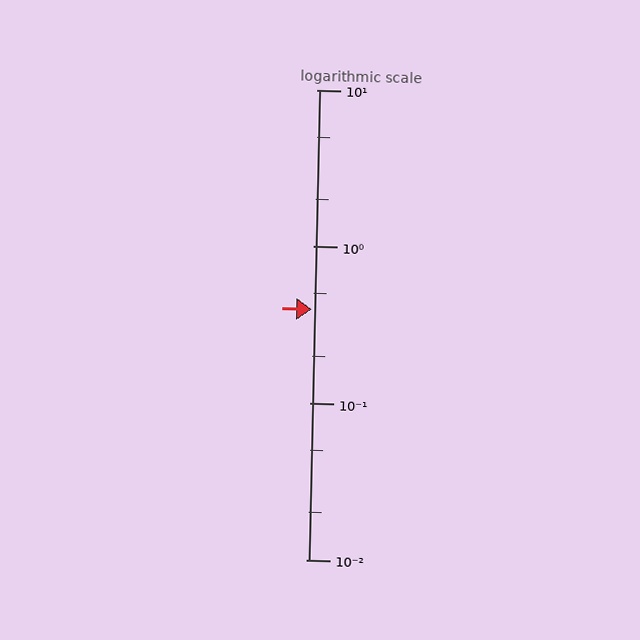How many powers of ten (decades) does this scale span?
The scale spans 3 decades, from 0.01 to 10.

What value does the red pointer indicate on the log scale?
The pointer indicates approximately 0.4.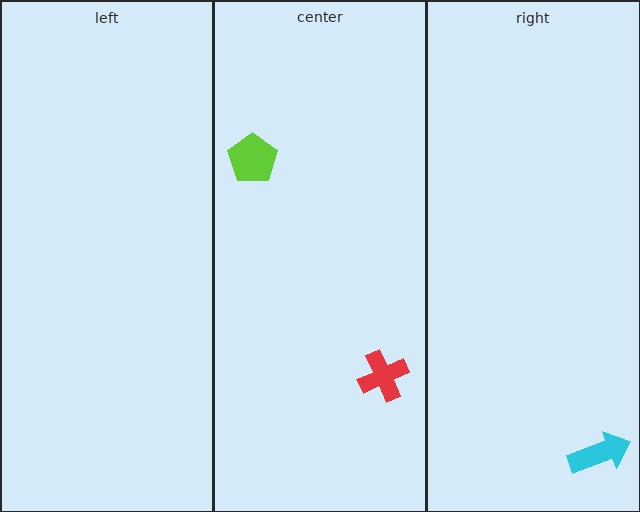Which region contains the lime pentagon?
The center region.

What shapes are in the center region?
The red cross, the lime pentagon.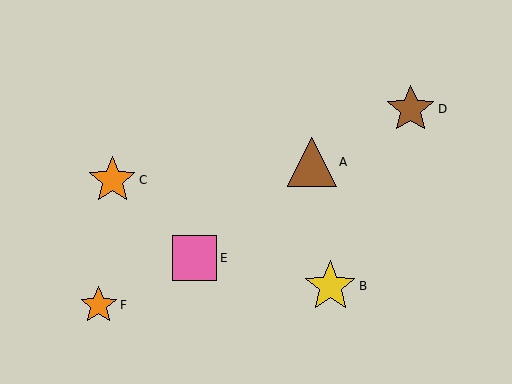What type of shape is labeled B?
Shape B is a yellow star.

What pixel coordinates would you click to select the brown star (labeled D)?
Click at (411, 109) to select the brown star D.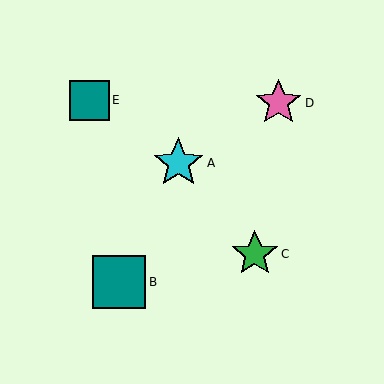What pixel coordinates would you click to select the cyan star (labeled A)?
Click at (178, 163) to select the cyan star A.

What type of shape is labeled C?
Shape C is a green star.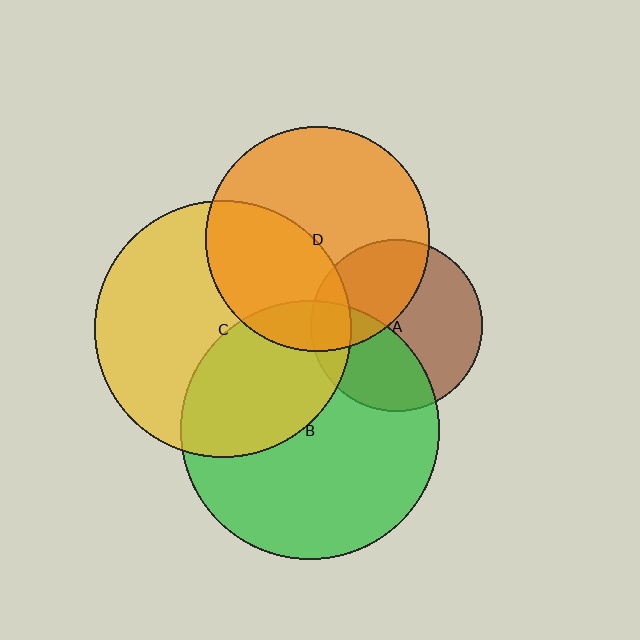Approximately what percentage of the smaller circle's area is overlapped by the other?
Approximately 40%.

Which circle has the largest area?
Circle B (green).